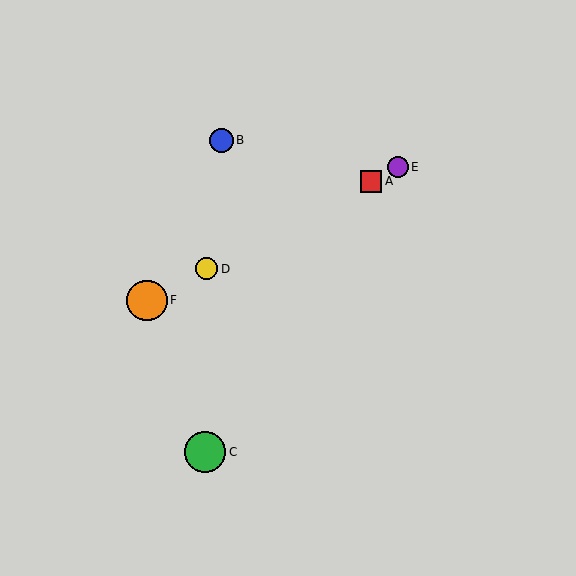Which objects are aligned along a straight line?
Objects A, D, E, F are aligned along a straight line.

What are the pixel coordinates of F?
Object F is at (147, 300).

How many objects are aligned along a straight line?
4 objects (A, D, E, F) are aligned along a straight line.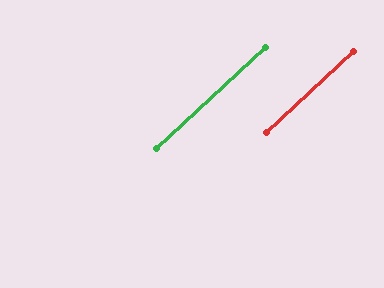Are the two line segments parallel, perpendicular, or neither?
Parallel — their directions differ by only 0.4°.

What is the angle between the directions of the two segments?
Approximately 0 degrees.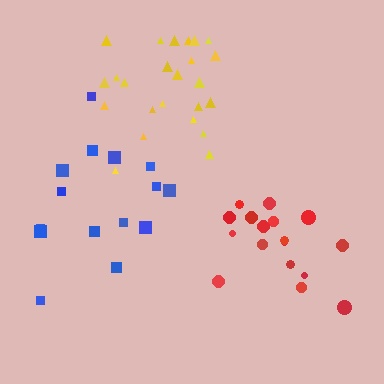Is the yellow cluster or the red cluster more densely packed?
Yellow.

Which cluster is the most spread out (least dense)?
Blue.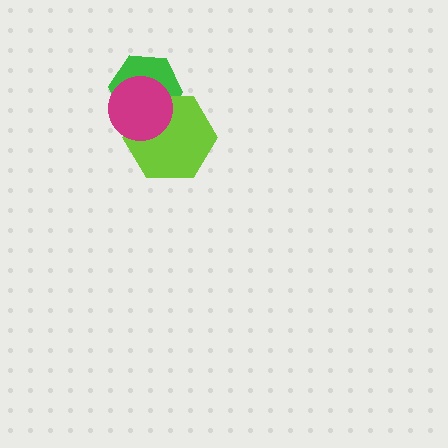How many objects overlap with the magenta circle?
2 objects overlap with the magenta circle.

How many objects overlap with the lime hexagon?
2 objects overlap with the lime hexagon.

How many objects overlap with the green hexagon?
2 objects overlap with the green hexagon.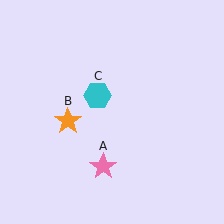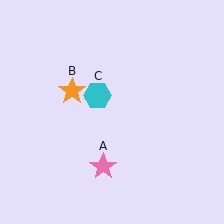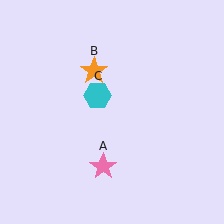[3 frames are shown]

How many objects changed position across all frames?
1 object changed position: orange star (object B).